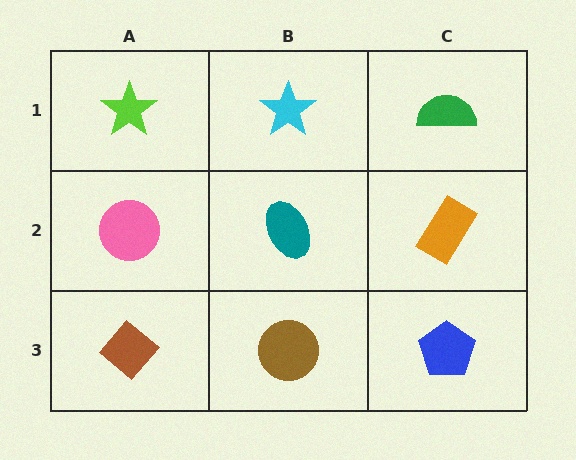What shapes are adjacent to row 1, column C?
An orange rectangle (row 2, column C), a cyan star (row 1, column B).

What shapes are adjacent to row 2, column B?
A cyan star (row 1, column B), a brown circle (row 3, column B), a pink circle (row 2, column A), an orange rectangle (row 2, column C).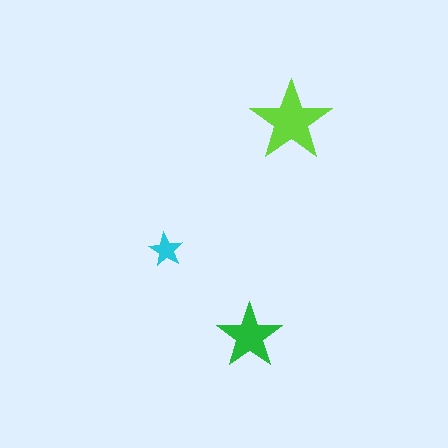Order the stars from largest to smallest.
the lime one, the green one, the cyan one.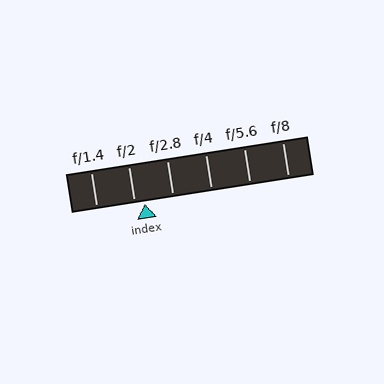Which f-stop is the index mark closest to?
The index mark is closest to f/2.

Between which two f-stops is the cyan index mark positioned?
The index mark is between f/2 and f/2.8.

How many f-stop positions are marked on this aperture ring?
There are 6 f-stop positions marked.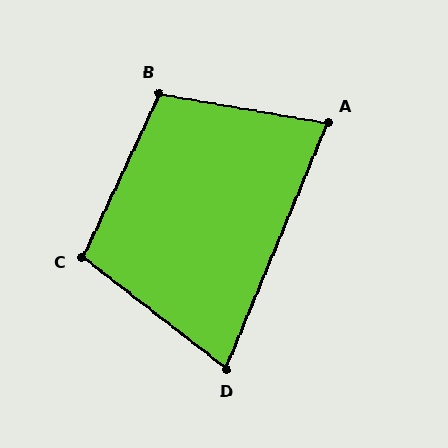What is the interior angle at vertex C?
Approximately 103 degrees (obtuse).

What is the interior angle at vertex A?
Approximately 77 degrees (acute).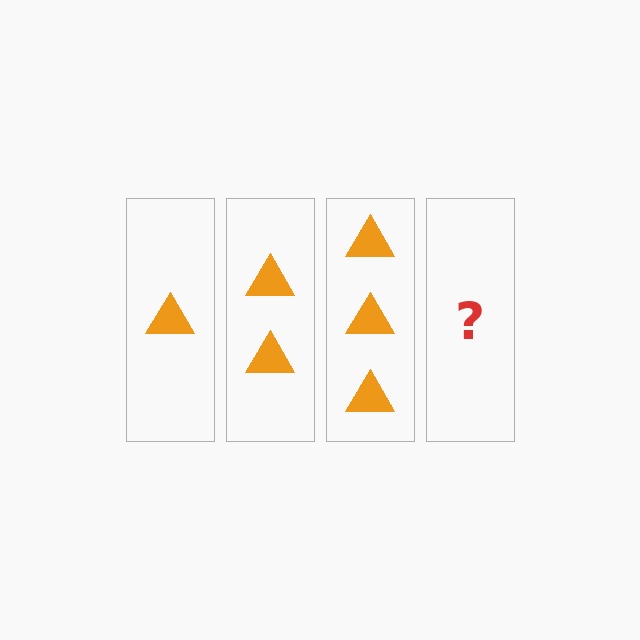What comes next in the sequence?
The next element should be 4 triangles.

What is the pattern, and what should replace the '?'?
The pattern is that each step adds one more triangle. The '?' should be 4 triangles.